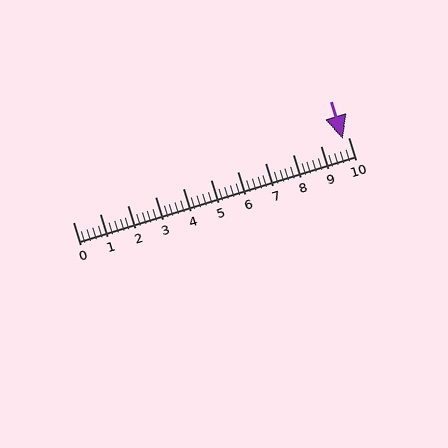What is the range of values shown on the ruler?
The ruler shows values from 0 to 10.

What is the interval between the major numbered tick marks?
The major tick marks are spaced 1 units apart.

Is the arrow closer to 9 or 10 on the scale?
The arrow is closer to 10.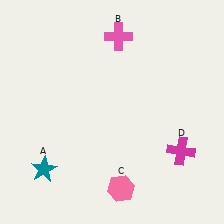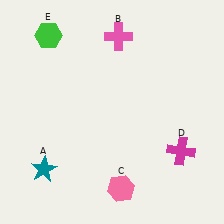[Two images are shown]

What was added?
A green hexagon (E) was added in Image 2.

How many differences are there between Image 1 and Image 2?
There is 1 difference between the two images.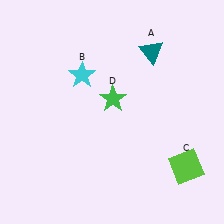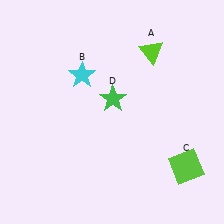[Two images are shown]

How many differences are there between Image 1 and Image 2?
There is 1 difference between the two images.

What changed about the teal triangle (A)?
In Image 1, A is teal. In Image 2, it changed to lime.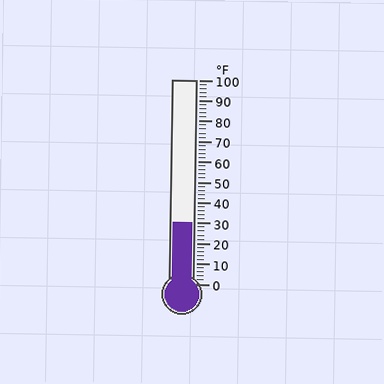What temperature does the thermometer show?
The thermometer shows approximately 30°F.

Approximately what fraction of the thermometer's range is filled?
The thermometer is filled to approximately 30% of its range.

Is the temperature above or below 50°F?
The temperature is below 50°F.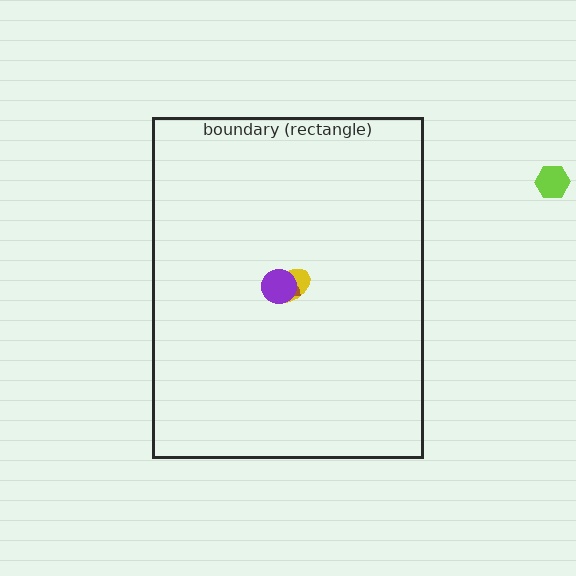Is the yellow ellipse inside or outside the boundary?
Inside.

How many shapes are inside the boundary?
3 inside, 1 outside.